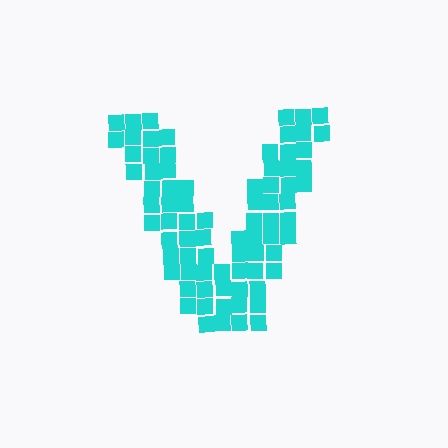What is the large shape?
The large shape is the letter V.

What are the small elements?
The small elements are squares.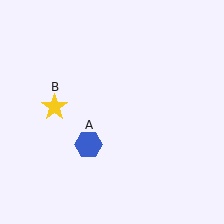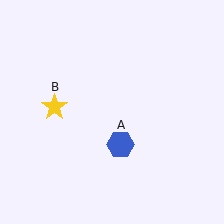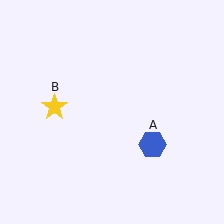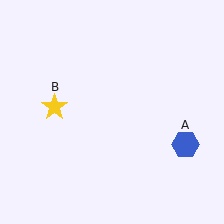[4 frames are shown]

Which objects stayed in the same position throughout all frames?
Yellow star (object B) remained stationary.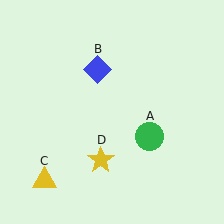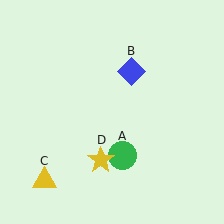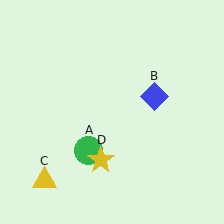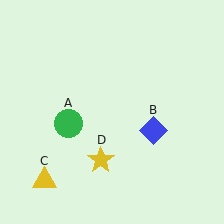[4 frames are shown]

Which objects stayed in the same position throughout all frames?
Yellow triangle (object C) and yellow star (object D) remained stationary.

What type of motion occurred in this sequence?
The green circle (object A), blue diamond (object B) rotated clockwise around the center of the scene.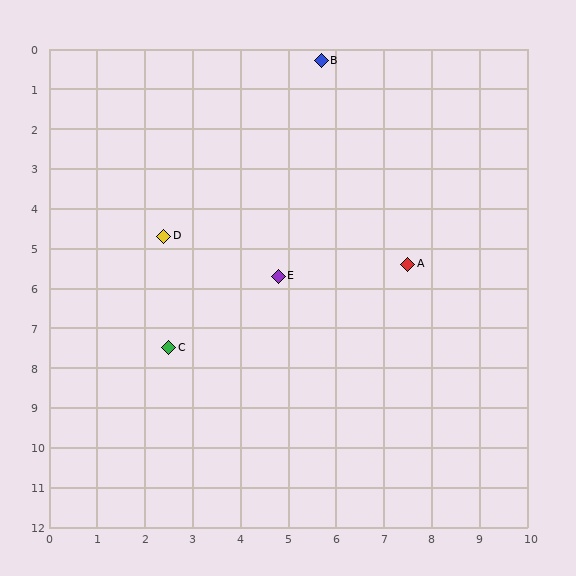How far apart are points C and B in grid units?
Points C and B are about 7.9 grid units apart.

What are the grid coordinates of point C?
Point C is at approximately (2.5, 7.5).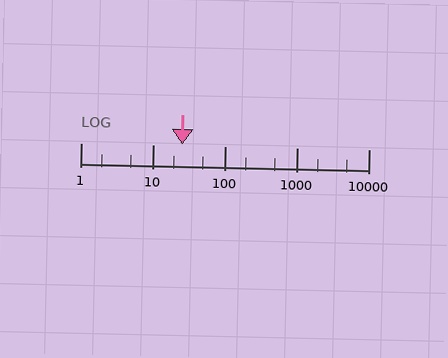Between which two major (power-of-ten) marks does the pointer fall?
The pointer is between 10 and 100.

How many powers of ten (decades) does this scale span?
The scale spans 4 decades, from 1 to 10000.